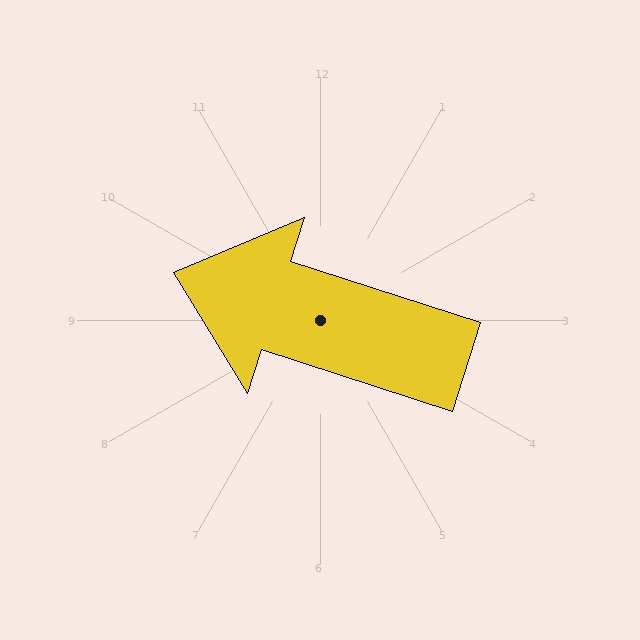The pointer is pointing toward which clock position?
Roughly 10 o'clock.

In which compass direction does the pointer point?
West.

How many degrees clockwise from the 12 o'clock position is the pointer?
Approximately 288 degrees.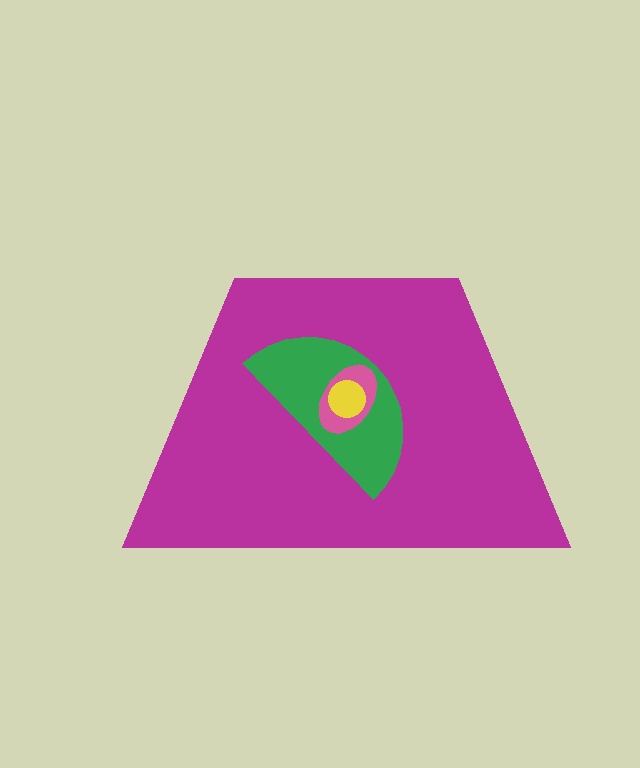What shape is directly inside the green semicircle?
The pink ellipse.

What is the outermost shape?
The magenta trapezoid.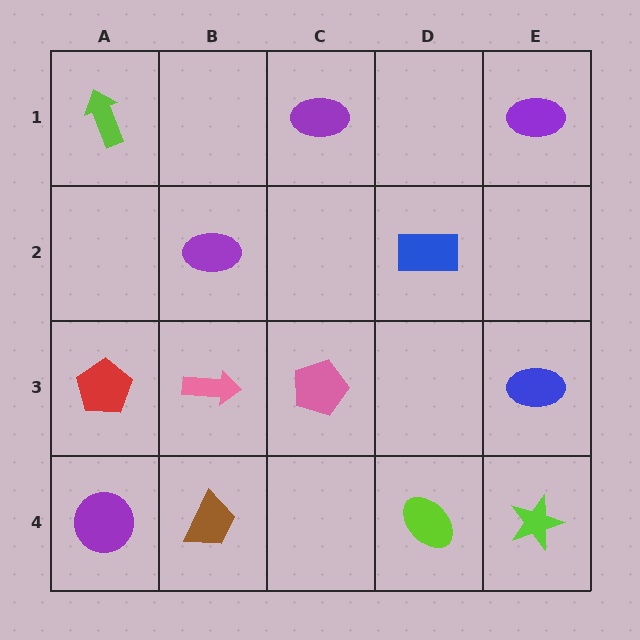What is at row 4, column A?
A purple circle.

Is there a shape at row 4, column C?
No, that cell is empty.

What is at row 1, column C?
A purple ellipse.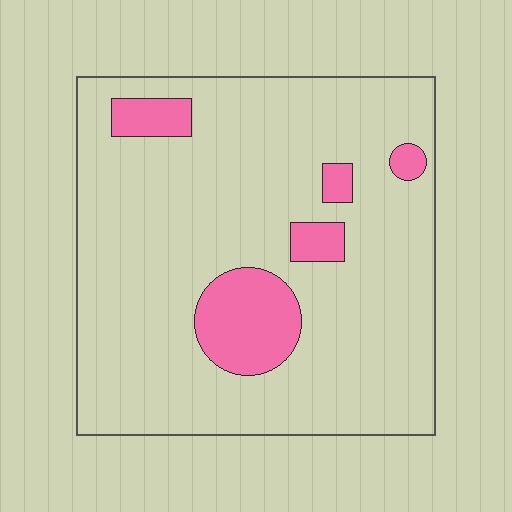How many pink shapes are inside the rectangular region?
5.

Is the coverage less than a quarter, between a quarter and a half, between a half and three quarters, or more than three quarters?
Less than a quarter.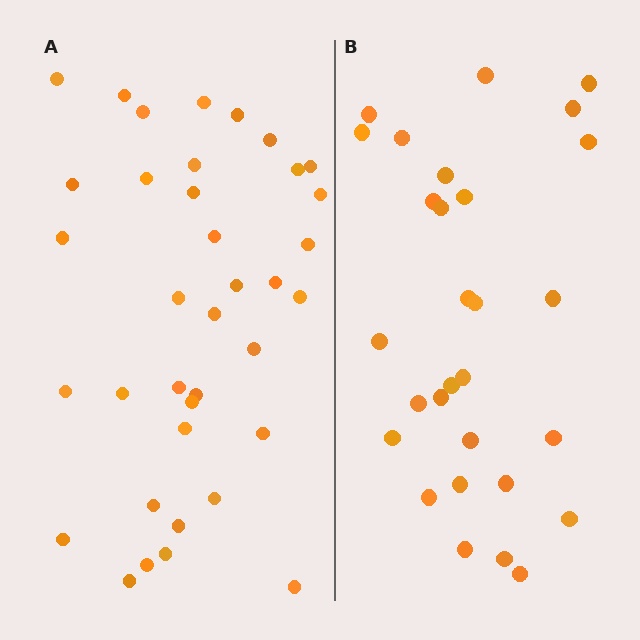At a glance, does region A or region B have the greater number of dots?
Region A (the left region) has more dots.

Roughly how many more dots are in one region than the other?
Region A has roughly 8 or so more dots than region B.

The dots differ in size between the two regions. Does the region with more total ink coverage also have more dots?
No. Region B has more total ink coverage because its dots are larger, but region A actually contains more individual dots. Total area can be misleading — the number of items is what matters here.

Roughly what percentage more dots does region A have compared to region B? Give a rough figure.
About 30% more.